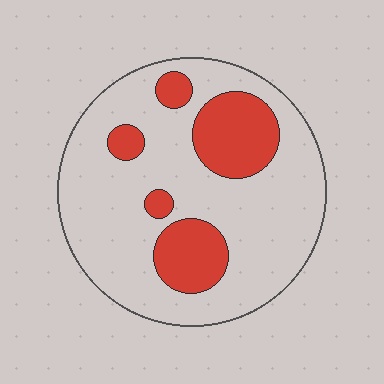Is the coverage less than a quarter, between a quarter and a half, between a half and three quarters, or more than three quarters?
Less than a quarter.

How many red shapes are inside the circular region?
5.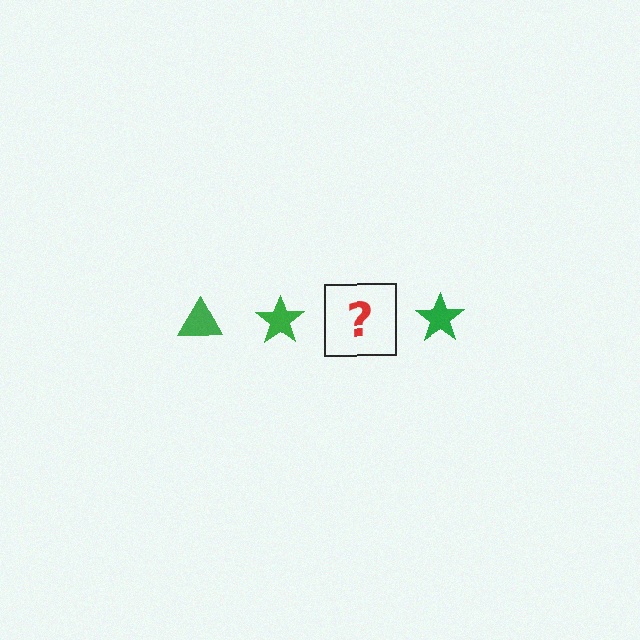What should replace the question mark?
The question mark should be replaced with a green triangle.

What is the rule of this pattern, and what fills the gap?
The rule is that the pattern cycles through triangle, star shapes in green. The gap should be filled with a green triangle.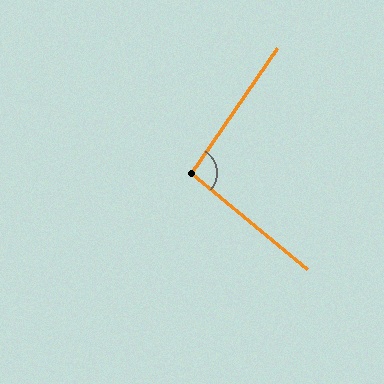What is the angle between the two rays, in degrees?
Approximately 95 degrees.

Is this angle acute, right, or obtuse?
It is approximately a right angle.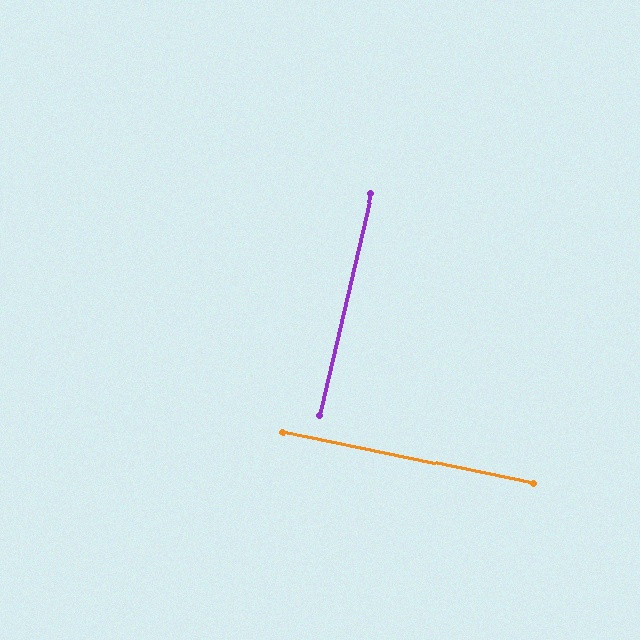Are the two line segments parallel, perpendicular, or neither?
Perpendicular — they meet at approximately 89°.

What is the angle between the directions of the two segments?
Approximately 89 degrees.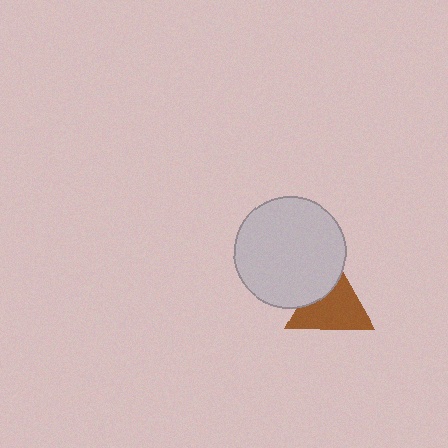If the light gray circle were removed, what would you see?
You would see the complete brown triangle.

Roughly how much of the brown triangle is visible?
Most of it is visible (roughly 70%).